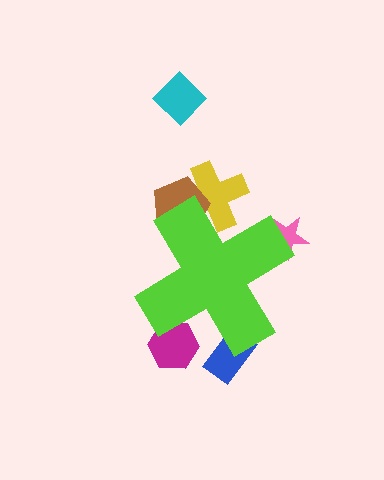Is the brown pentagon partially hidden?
Yes, the brown pentagon is partially hidden behind the lime cross.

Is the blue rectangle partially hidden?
Yes, the blue rectangle is partially hidden behind the lime cross.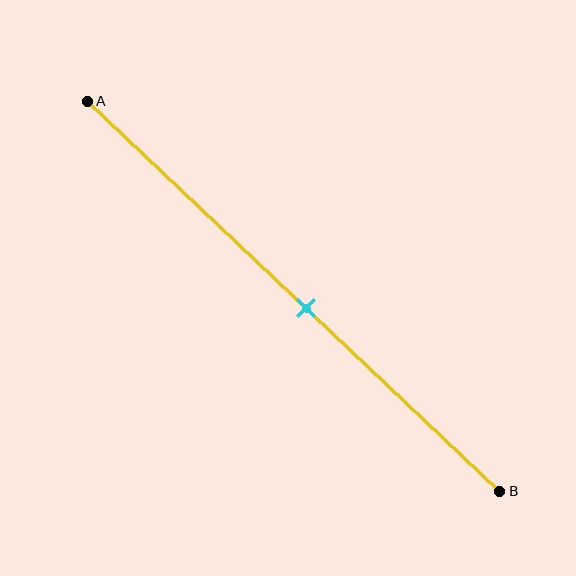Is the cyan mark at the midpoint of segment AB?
No, the mark is at about 55% from A, not at the 50% midpoint.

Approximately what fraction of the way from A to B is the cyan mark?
The cyan mark is approximately 55% of the way from A to B.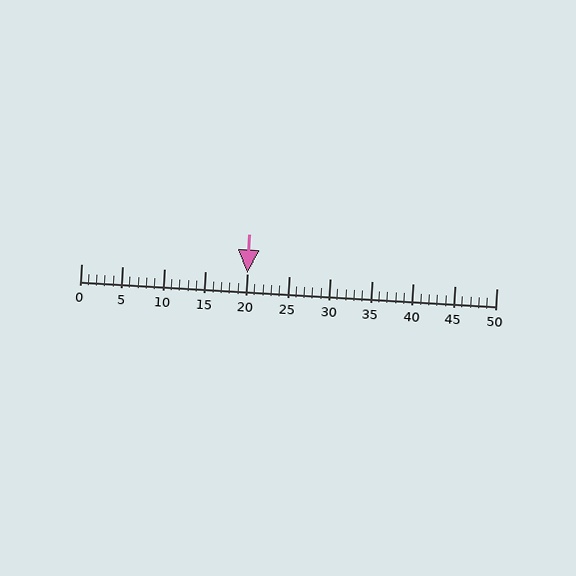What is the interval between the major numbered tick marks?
The major tick marks are spaced 5 units apart.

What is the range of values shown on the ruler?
The ruler shows values from 0 to 50.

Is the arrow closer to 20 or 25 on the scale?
The arrow is closer to 20.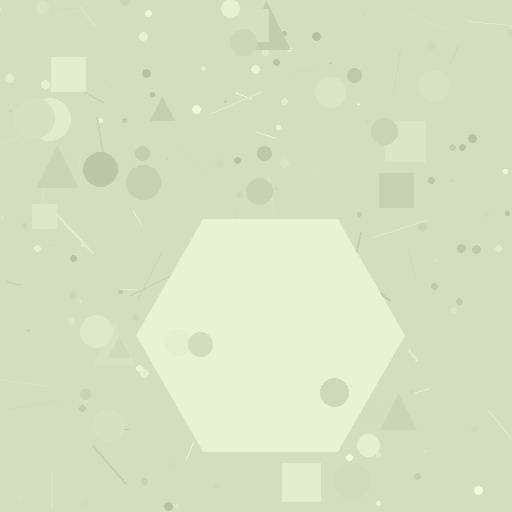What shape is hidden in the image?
A hexagon is hidden in the image.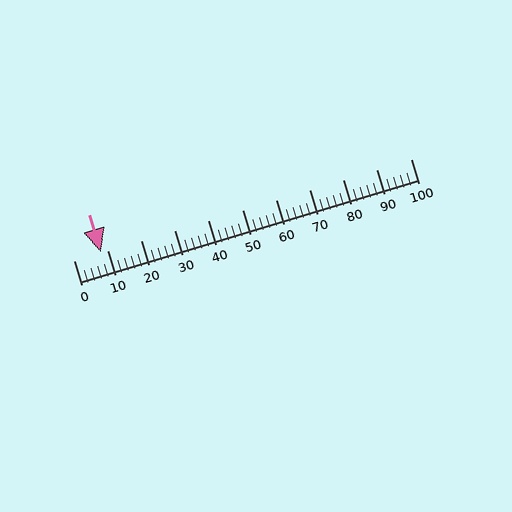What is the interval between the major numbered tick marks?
The major tick marks are spaced 10 units apart.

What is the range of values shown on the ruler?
The ruler shows values from 0 to 100.